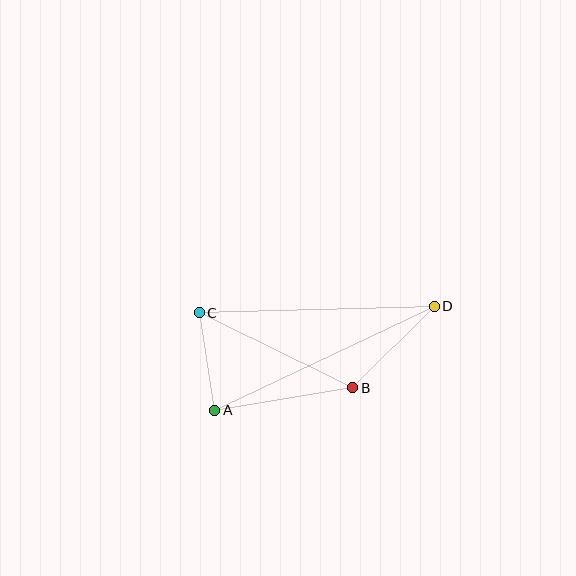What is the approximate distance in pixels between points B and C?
The distance between B and C is approximately 171 pixels.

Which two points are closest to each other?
Points A and C are closest to each other.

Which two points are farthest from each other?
Points A and D are farthest from each other.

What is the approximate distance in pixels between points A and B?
The distance between A and B is approximately 140 pixels.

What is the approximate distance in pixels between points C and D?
The distance between C and D is approximately 235 pixels.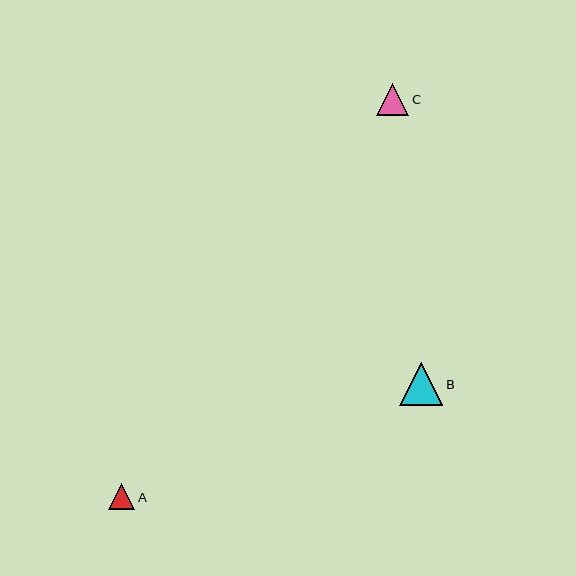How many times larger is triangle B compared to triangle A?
Triangle B is approximately 1.6 times the size of triangle A.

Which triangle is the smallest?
Triangle A is the smallest with a size of approximately 26 pixels.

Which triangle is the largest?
Triangle B is the largest with a size of approximately 43 pixels.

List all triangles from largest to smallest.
From largest to smallest: B, C, A.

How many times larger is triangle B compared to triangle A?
Triangle B is approximately 1.6 times the size of triangle A.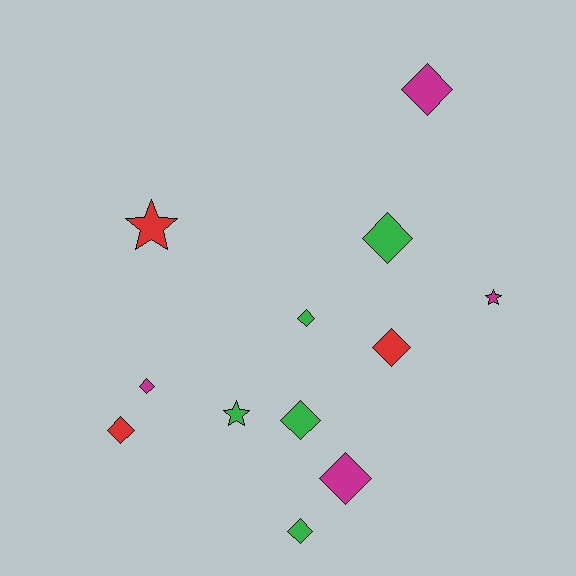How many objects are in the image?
There are 12 objects.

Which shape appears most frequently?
Diamond, with 9 objects.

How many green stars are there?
There is 1 green star.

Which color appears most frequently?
Green, with 5 objects.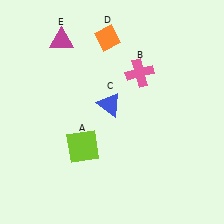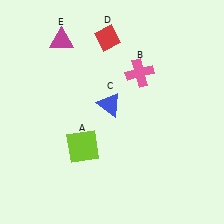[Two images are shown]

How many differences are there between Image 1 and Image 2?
There is 1 difference between the two images.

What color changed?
The diamond (D) changed from orange in Image 1 to red in Image 2.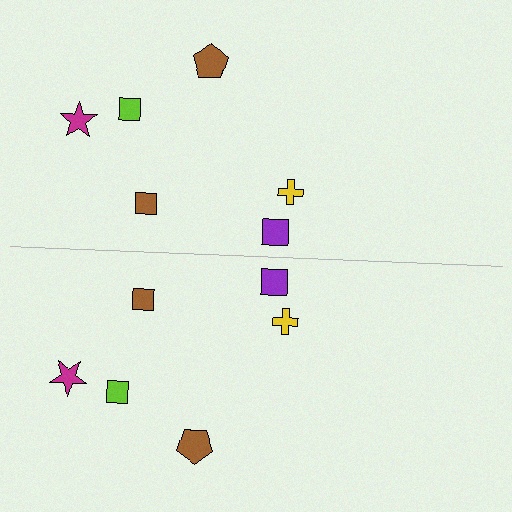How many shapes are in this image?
There are 12 shapes in this image.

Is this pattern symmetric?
Yes, this pattern has bilateral (reflection) symmetry.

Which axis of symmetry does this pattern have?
The pattern has a horizontal axis of symmetry running through the center of the image.